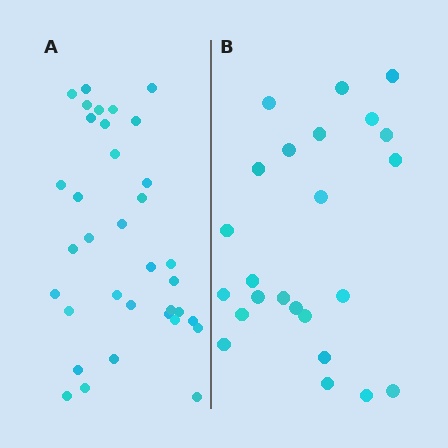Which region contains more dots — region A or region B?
Region A (the left region) has more dots.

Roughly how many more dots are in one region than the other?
Region A has roughly 12 or so more dots than region B.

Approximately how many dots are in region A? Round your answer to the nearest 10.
About 40 dots. (The exact count is 35, which rounds to 40.)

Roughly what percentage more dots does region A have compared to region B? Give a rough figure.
About 45% more.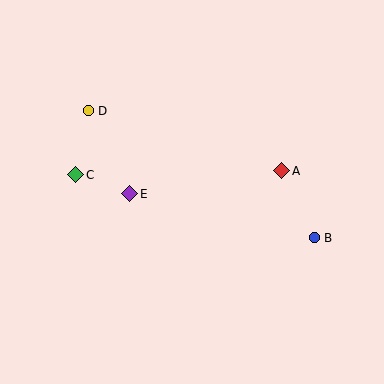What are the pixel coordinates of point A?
Point A is at (282, 171).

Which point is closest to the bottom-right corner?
Point B is closest to the bottom-right corner.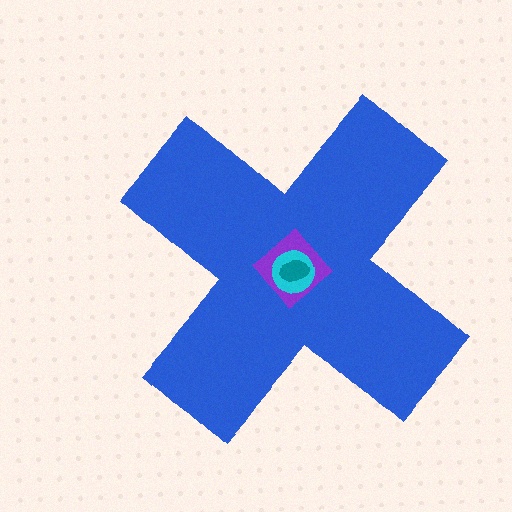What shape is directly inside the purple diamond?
The cyan circle.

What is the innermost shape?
The teal ellipse.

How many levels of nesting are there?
4.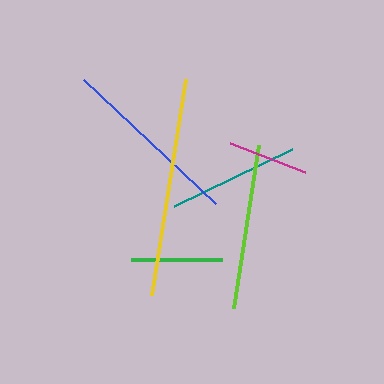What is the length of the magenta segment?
The magenta segment is approximately 81 pixels long.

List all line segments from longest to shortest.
From longest to shortest: yellow, blue, lime, teal, green, magenta.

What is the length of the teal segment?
The teal segment is approximately 132 pixels long.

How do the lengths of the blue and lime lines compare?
The blue and lime lines are approximately the same length.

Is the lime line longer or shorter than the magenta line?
The lime line is longer than the magenta line.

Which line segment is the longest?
The yellow line is the longest at approximately 218 pixels.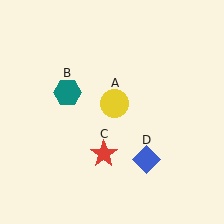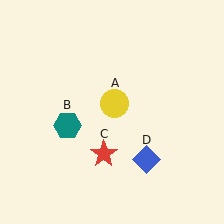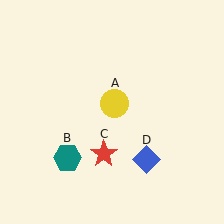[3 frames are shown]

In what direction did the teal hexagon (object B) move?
The teal hexagon (object B) moved down.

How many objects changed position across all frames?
1 object changed position: teal hexagon (object B).